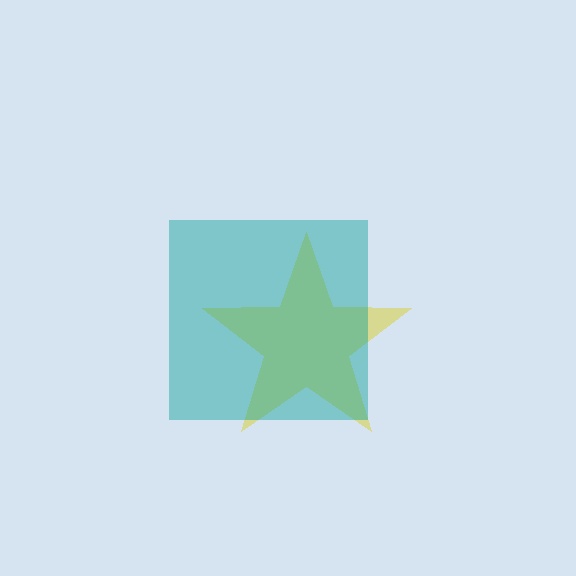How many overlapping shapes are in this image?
There are 2 overlapping shapes in the image.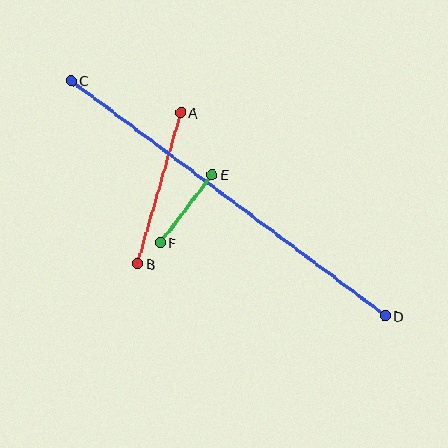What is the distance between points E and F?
The distance is approximately 86 pixels.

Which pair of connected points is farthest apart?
Points C and D are farthest apart.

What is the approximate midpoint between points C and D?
The midpoint is at approximately (228, 198) pixels.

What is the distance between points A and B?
The distance is approximately 157 pixels.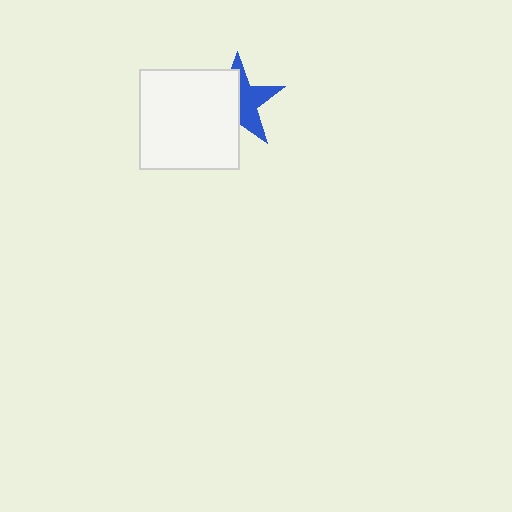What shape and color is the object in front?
The object in front is a white square.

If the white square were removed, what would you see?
You would see the complete blue star.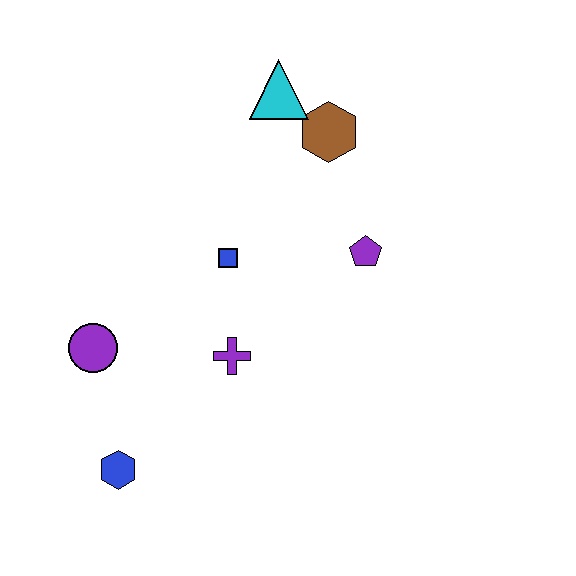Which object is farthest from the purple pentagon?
The blue hexagon is farthest from the purple pentagon.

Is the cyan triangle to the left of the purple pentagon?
Yes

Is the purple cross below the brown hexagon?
Yes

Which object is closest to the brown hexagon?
The cyan triangle is closest to the brown hexagon.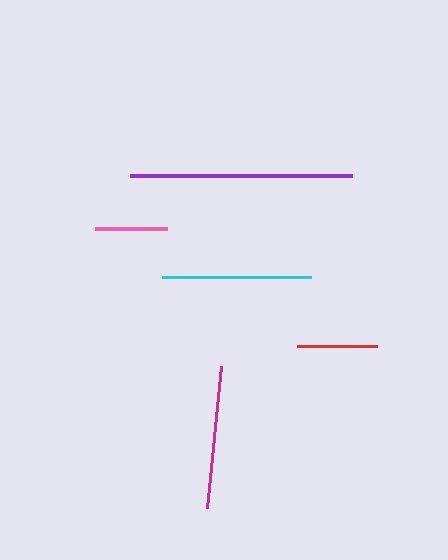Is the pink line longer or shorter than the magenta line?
The magenta line is longer than the pink line.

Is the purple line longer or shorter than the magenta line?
The purple line is longer than the magenta line.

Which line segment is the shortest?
The pink line is the shortest at approximately 72 pixels.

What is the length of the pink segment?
The pink segment is approximately 72 pixels long.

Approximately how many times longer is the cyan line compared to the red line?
The cyan line is approximately 1.9 times the length of the red line.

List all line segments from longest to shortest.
From longest to shortest: purple, cyan, magenta, red, pink.